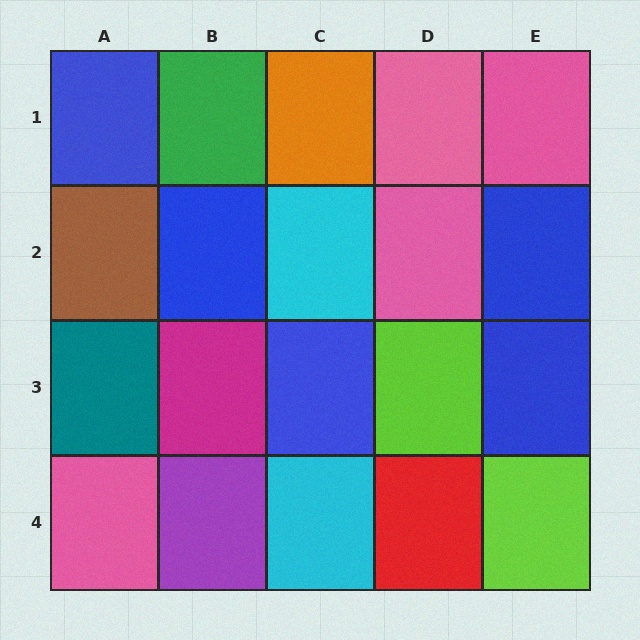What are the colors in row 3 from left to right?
Teal, magenta, blue, lime, blue.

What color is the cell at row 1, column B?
Green.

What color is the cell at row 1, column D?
Pink.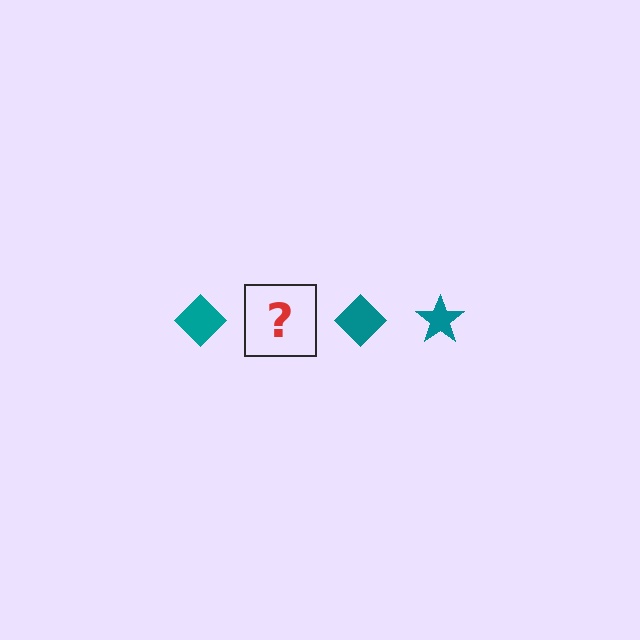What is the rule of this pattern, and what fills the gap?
The rule is that the pattern cycles through diamond, star shapes in teal. The gap should be filled with a teal star.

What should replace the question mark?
The question mark should be replaced with a teal star.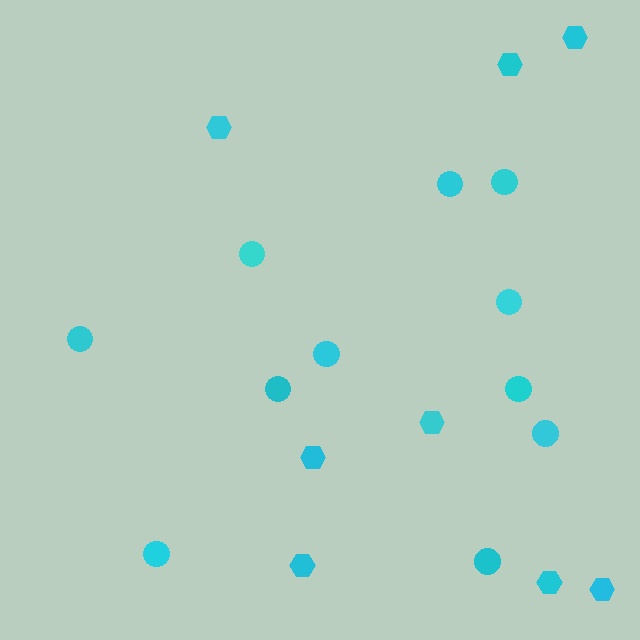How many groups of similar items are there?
There are 2 groups: one group of hexagons (8) and one group of circles (11).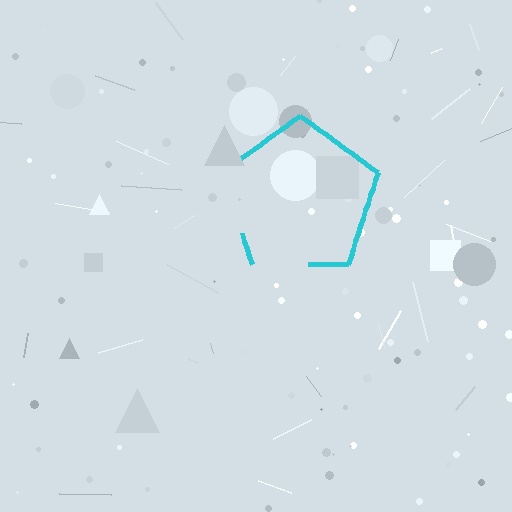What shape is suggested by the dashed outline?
The dashed outline suggests a pentagon.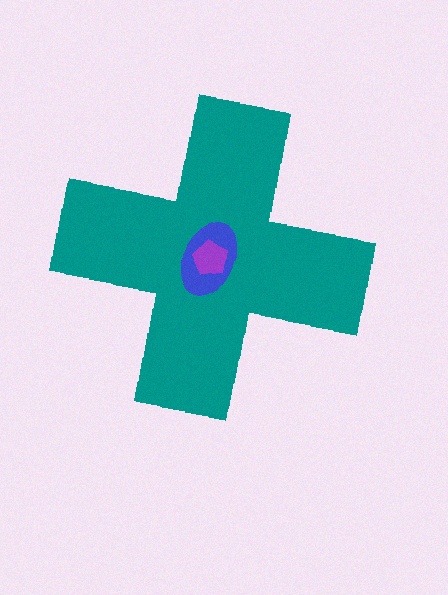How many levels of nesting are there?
3.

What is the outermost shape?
The teal cross.